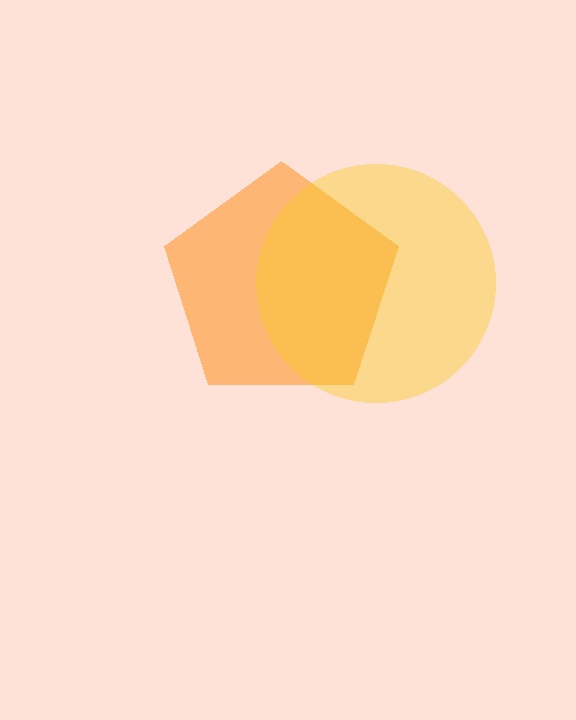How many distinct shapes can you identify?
There are 2 distinct shapes: an orange pentagon, a yellow circle.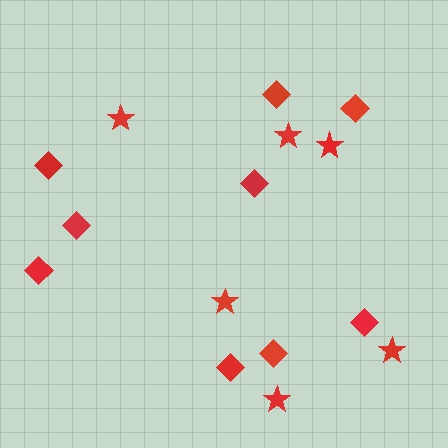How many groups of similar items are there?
There are 2 groups: one group of stars (6) and one group of diamonds (9).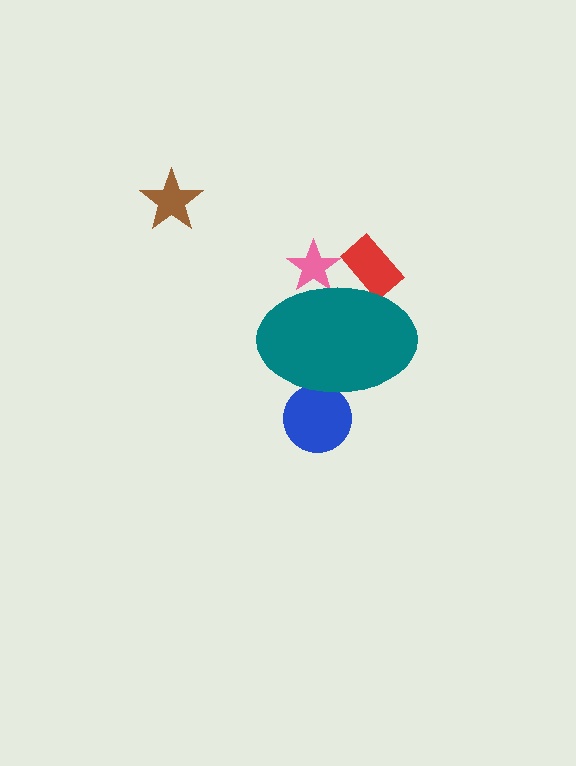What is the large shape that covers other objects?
A teal ellipse.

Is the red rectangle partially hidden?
Yes, the red rectangle is partially hidden behind the teal ellipse.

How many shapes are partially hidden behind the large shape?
3 shapes are partially hidden.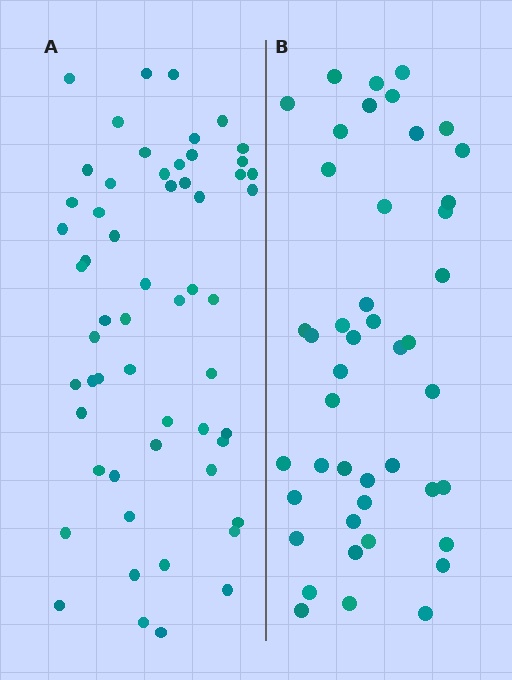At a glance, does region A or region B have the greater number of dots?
Region A (the left region) has more dots.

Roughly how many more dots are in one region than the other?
Region A has roughly 12 or so more dots than region B.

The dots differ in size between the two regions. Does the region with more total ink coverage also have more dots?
No. Region B has more total ink coverage because its dots are larger, but region A actually contains more individual dots. Total area can be misleading — the number of items is what matters here.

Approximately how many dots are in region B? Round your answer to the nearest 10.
About 40 dots. (The exact count is 45, which rounds to 40.)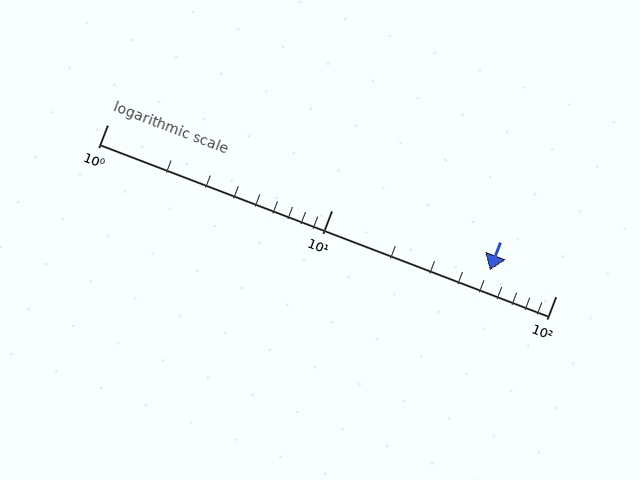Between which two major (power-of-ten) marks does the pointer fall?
The pointer is between 10 and 100.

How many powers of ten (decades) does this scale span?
The scale spans 2 decades, from 1 to 100.